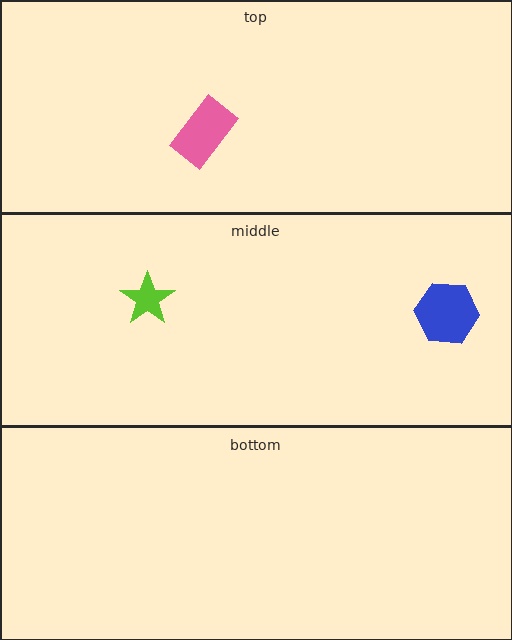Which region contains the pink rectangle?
The top region.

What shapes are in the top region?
The pink rectangle.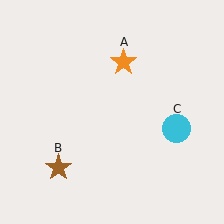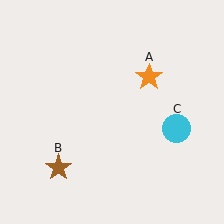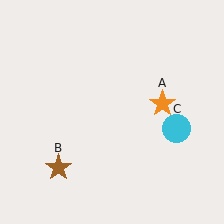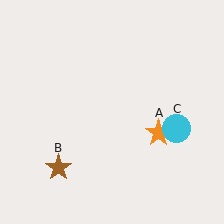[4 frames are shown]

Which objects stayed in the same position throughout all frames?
Brown star (object B) and cyan circle (object C) remained stationary.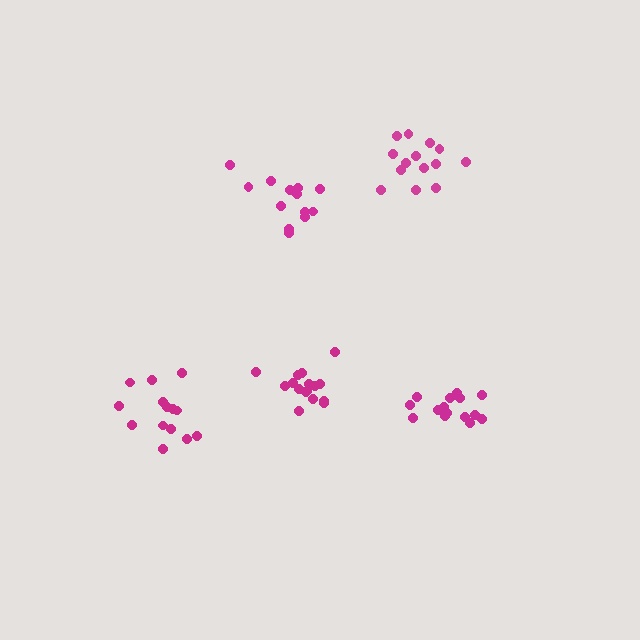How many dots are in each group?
Group 1: 16 dots, Group 2: 14 dots, Group 3: 13 dots, Group 4: 15 dots, Group 5: 14 dots (72 total).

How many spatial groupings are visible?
There are 5 spatial groupings.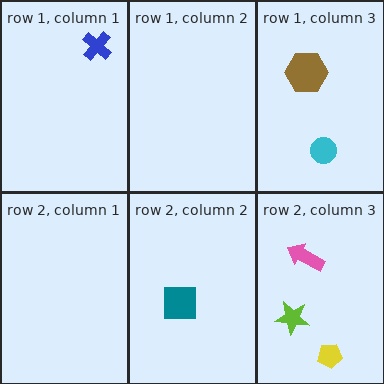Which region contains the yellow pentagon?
The row 2, column 3 region.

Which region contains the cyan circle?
The row 1, column 3 region.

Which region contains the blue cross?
The row 1, column 1 region.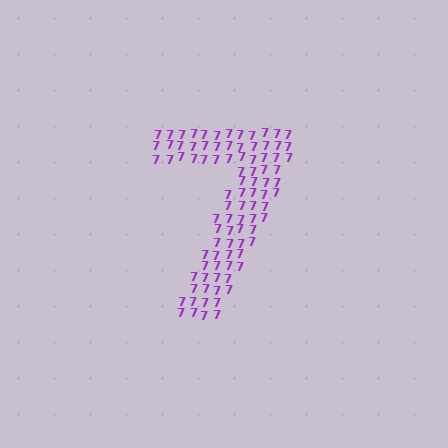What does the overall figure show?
The overall figure shows the digit 7.